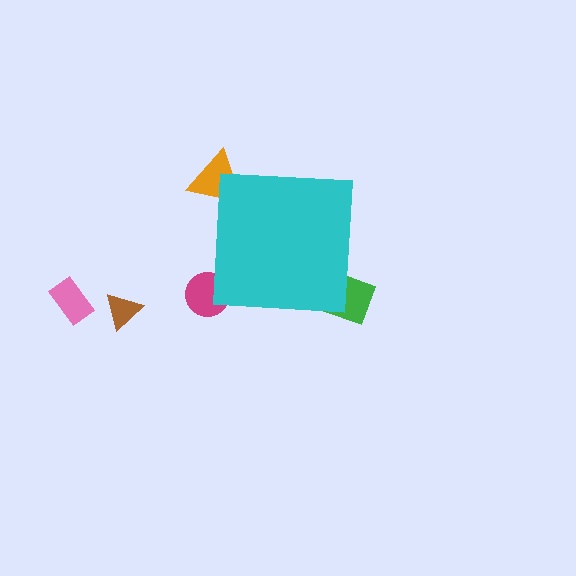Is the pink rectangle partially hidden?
No, the pink rectangle is fully visible.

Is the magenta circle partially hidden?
Yes, the magenta circle is partially hidden behind the cyan square.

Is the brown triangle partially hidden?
No, the brown triangle is fully visible.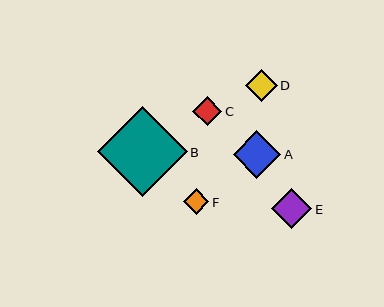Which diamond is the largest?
Diamond B is the largest with a size of approximately 90 pixels.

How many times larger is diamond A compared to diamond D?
Diamond A is approximately 1.5 times the size of diamond D.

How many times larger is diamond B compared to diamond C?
Diamond B is approximately 3.1 times the size of diamond C.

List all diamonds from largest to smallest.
From largest to smallest: B, A, E, D, C, F.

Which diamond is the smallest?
Diamond F is the smallest with a size of approximately 26 pixels.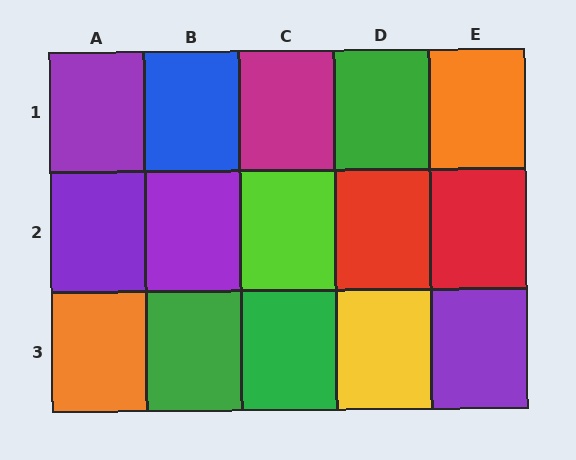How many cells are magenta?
1 cell is magenta.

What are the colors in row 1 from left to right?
Purple, blue, magenta, green, orange.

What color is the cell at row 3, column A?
Orange.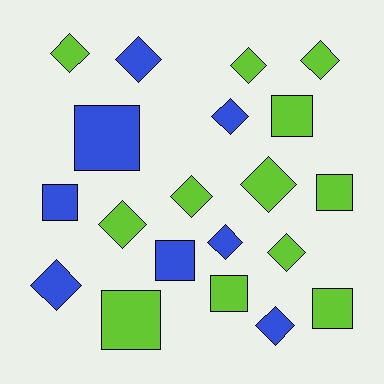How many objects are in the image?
There are 20 objects.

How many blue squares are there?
There are 3 blue squares.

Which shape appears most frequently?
Diamond, with 12 objects.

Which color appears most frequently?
Lime, with 12 objects.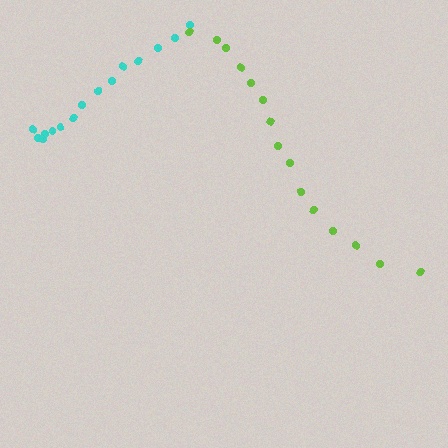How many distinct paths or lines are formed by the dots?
There are 2 distinct paths.